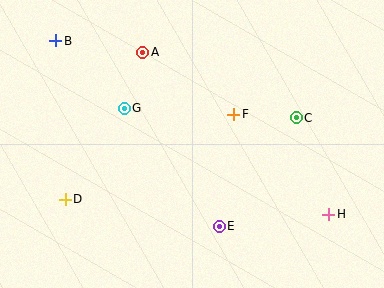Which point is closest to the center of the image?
Point F at (234, 114) is closest to the center.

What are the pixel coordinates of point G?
Point G is at (124, 108).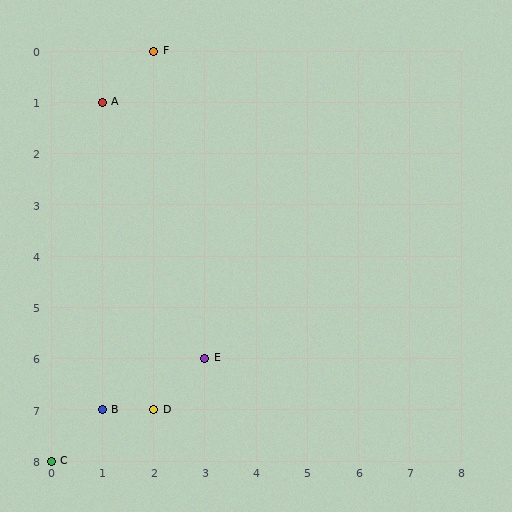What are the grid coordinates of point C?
Point C is at grid coordinates (0, 8).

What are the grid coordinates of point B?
Point B is at grid coordinates (1, 7).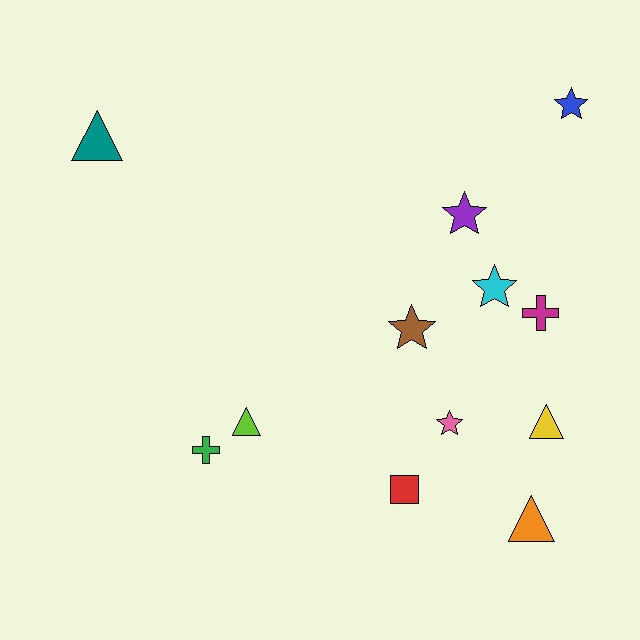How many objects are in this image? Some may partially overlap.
There are 12 objects.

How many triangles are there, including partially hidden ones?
There are 4 triangles.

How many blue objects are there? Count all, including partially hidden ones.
There is 1 blue object.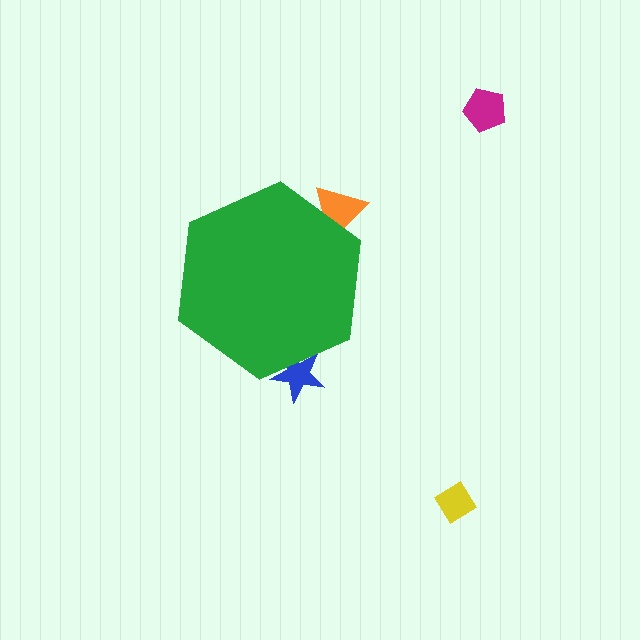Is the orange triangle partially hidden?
Yes, the orange triangle is partially hidden behind the green hexagon.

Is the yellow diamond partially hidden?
No, the yellow diamond is fully visible.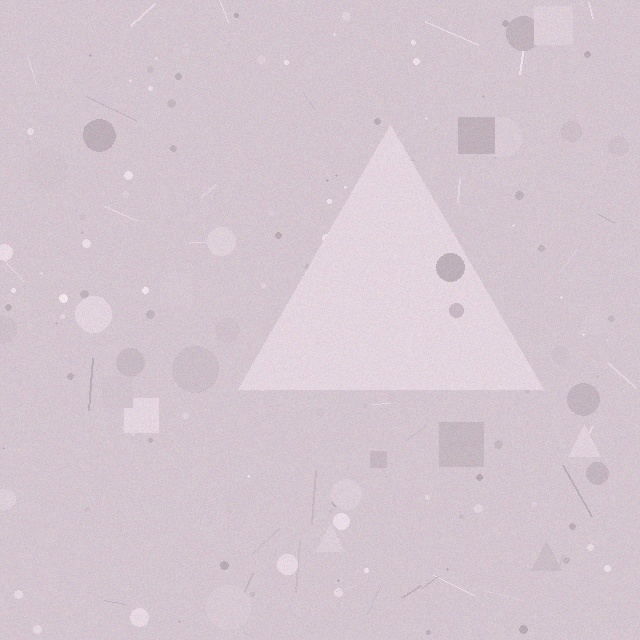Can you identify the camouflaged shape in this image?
The camouflaged shape is a triangle.